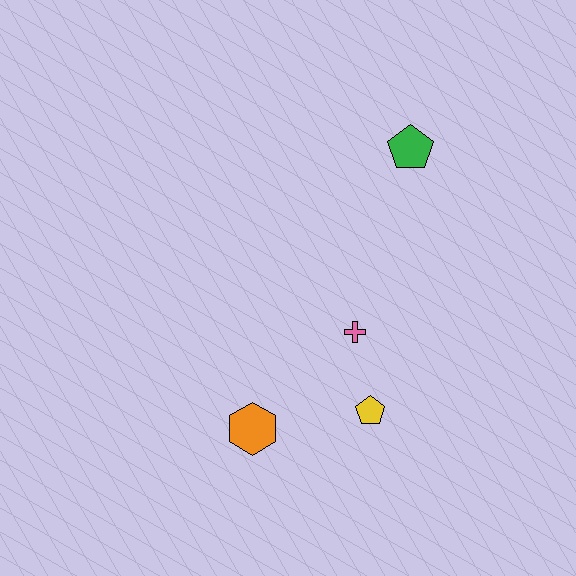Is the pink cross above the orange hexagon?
Yes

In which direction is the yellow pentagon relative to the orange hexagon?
The yellow pentagon is to the right of the orange hexagon.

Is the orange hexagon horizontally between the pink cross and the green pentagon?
No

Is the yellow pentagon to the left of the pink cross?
No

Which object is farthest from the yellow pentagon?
The green pentagon is farthest from the yellow pentagon.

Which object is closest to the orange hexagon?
The yellow pentagon is closest to the orange hexagon.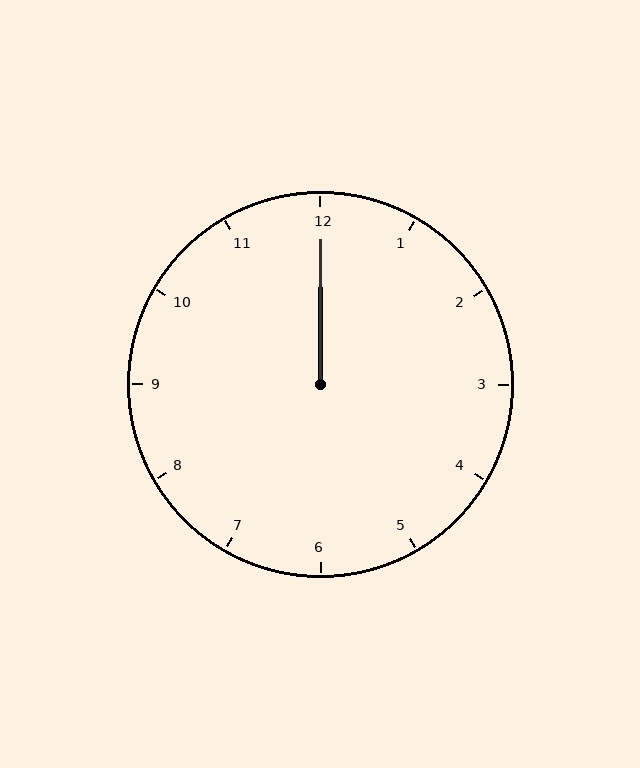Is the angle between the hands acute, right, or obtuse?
It is acute.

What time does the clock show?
12:00.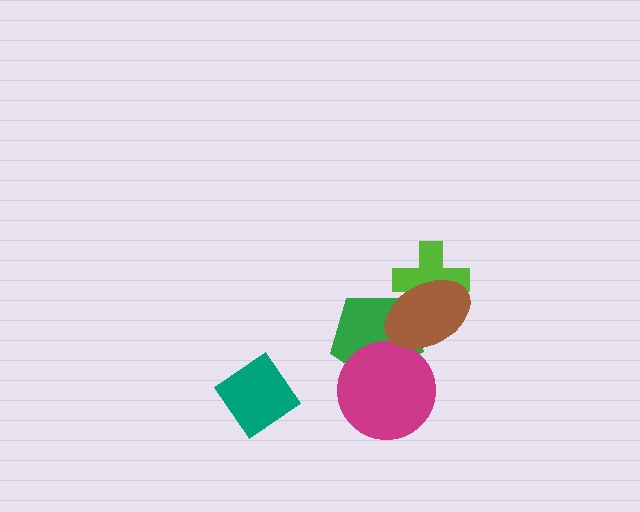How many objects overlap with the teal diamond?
0 objects overlap with the teal diamond.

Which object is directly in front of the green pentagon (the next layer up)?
The magenta circle is directly in front of the green pentagon.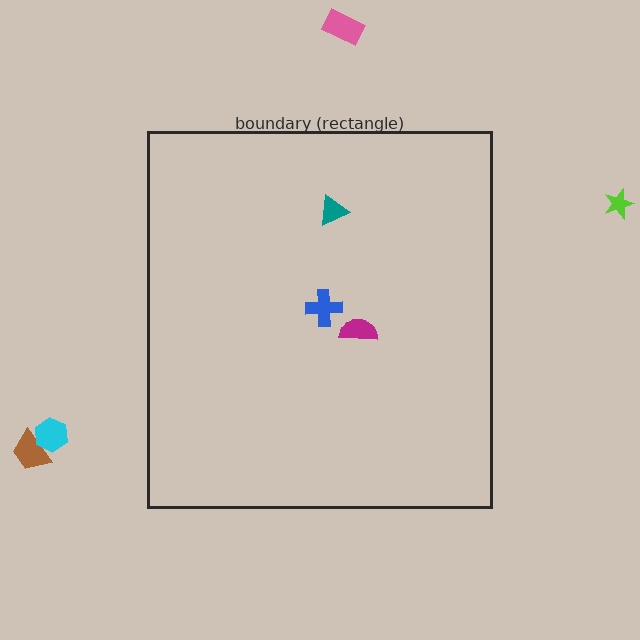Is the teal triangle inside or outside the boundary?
Inside.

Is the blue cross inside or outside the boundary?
Inside.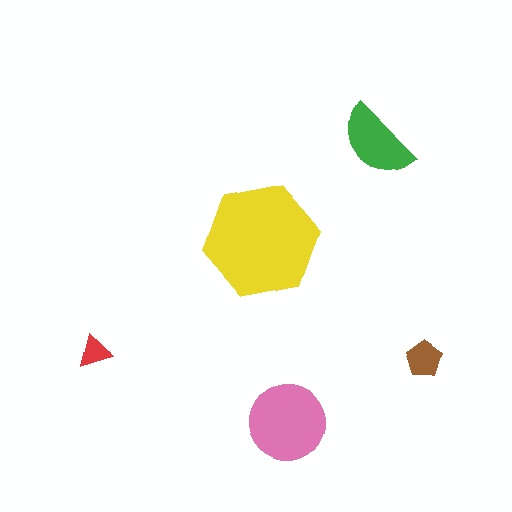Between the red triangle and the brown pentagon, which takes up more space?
The brown pentagon.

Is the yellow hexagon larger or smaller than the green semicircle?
Larger.